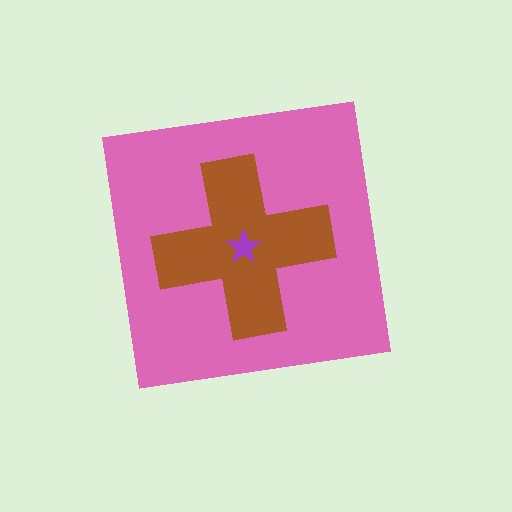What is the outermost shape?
The pink square.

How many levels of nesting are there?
3.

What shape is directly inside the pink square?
The brown cross.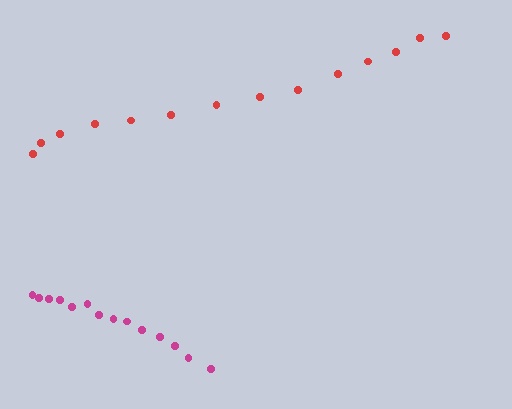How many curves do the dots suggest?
There are 2 distinct paths.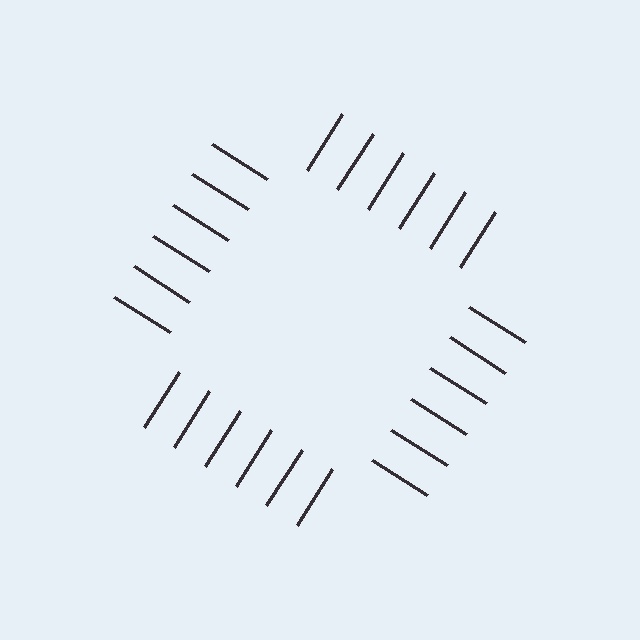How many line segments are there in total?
24 — 6 along each of the 4 edges.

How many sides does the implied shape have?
4 sides — the line-ends trace a square.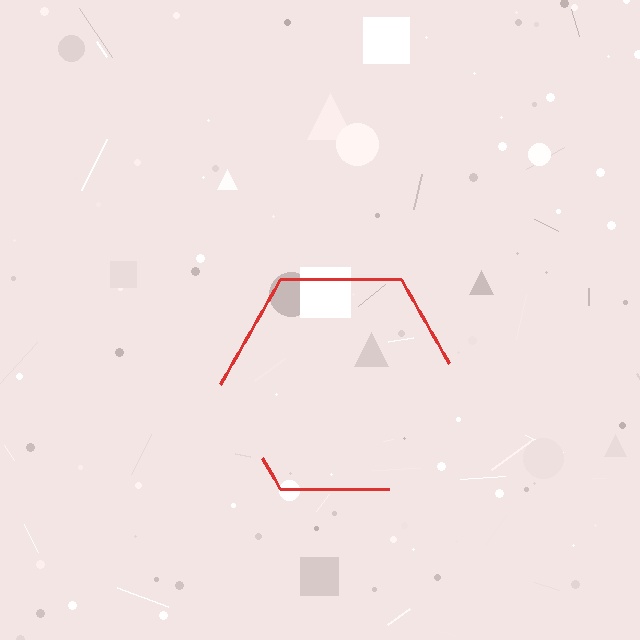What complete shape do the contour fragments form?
The contour fragments form a hexagon.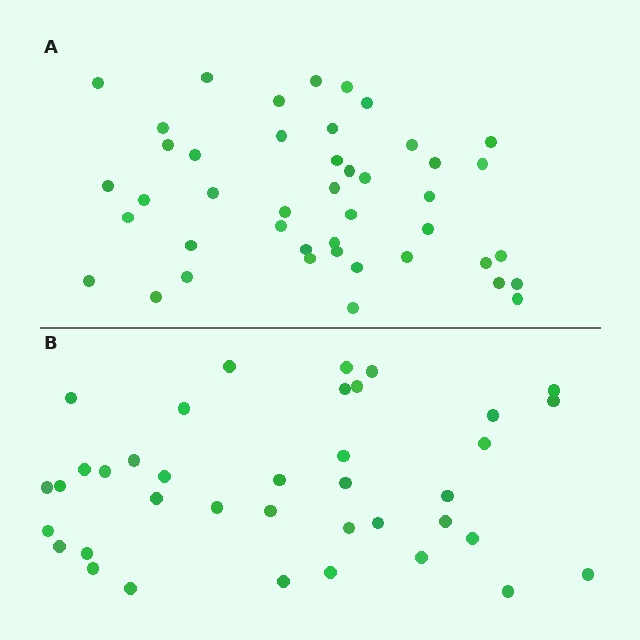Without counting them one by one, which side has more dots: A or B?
Region A (the top region) has more dots.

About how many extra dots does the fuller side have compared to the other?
Region A has about 6 more dots than region B.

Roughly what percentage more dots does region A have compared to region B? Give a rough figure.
About 15% more.